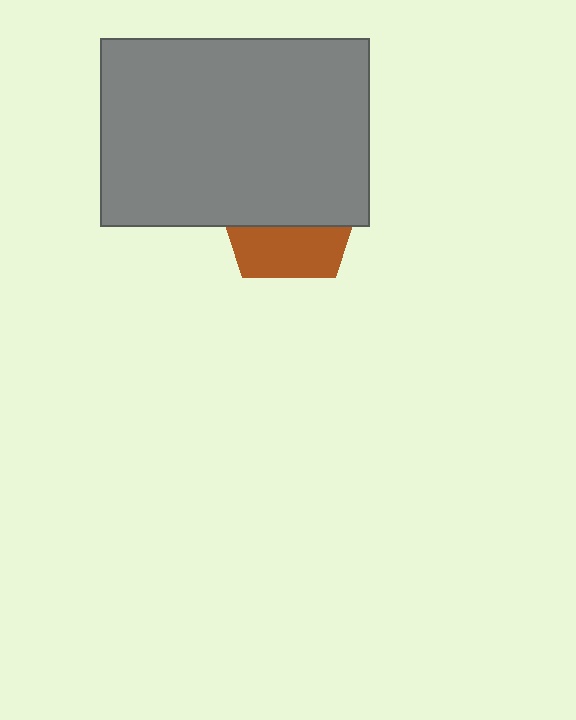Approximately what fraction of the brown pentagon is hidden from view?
Roughly 64% of the brown pentagon is hidden behind the gray rectangle.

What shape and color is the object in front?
The object in front is a gray rectangle.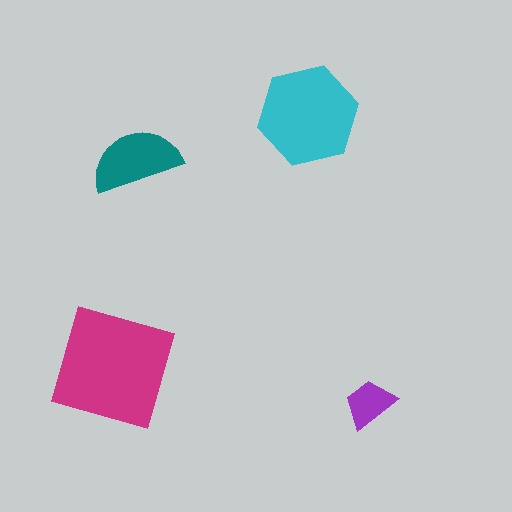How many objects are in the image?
There are 4 objects in the image.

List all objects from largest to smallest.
The magenta square, the cyan hexagon, the teal semicircle, the purple trapezoid.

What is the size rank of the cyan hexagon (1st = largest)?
2nd.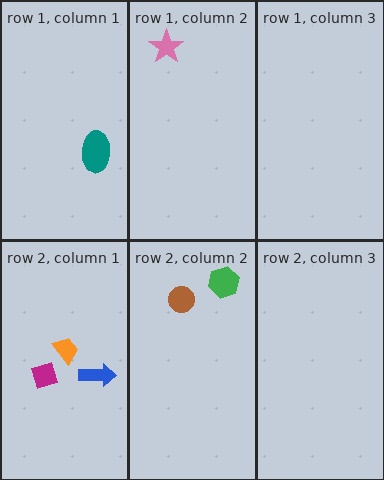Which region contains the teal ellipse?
The row 1, column 1 region.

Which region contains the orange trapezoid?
The row 2, column 1 region.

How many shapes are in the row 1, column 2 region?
1.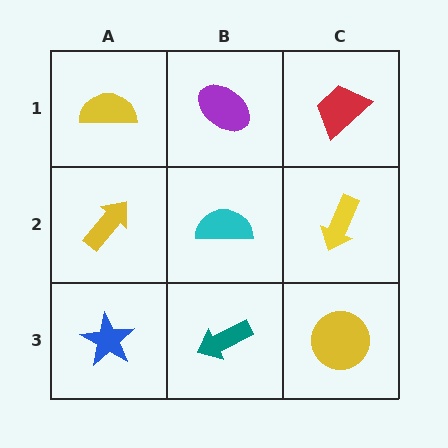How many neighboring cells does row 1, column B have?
3.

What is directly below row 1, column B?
A cyan semicircle.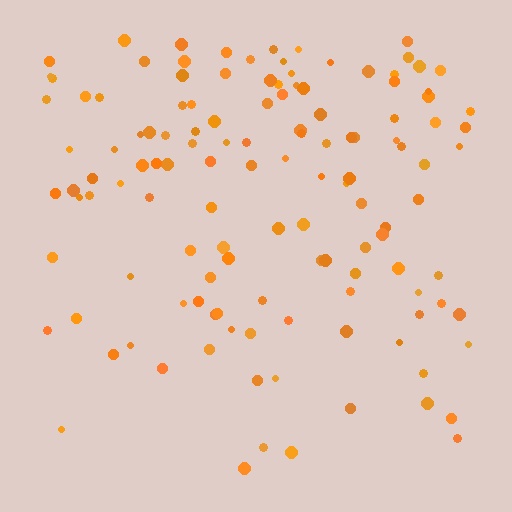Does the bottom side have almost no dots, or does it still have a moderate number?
Still a moderate number, just noticeably fewer than the top.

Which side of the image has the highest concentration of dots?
The top.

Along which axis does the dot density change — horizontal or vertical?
Vertical.